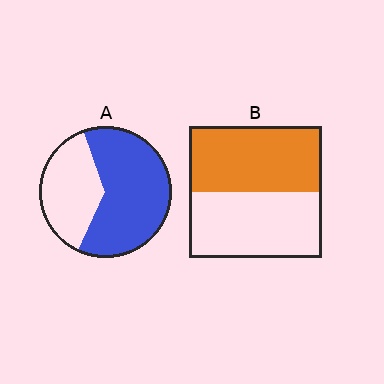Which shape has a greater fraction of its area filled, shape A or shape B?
Shape A.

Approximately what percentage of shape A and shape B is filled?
A is approximately 65% and B is approximately 50%.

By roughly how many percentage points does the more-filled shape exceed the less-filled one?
By roughly 15 percentage points (A over B).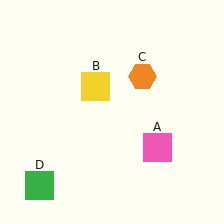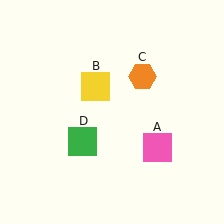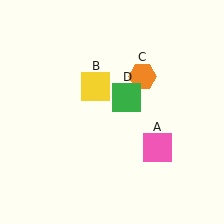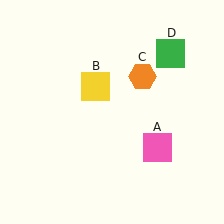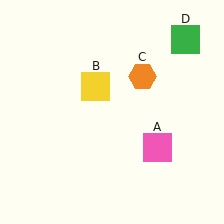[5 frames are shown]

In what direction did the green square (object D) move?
The green square (object D) moved up and to the right.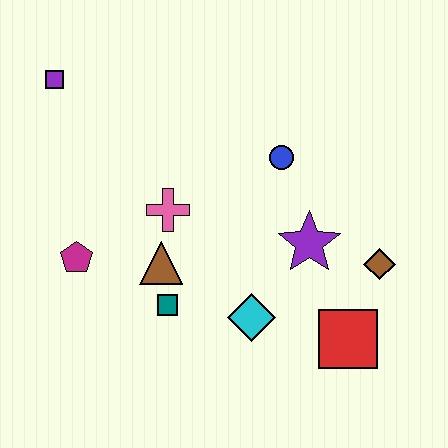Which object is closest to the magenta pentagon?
The brown triangle is closest to the magenta pentagon.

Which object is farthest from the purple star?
The purple square is farthest from the purple star.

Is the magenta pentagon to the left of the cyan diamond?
Yes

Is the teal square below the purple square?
Yes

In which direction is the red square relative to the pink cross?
The red square is to the right of the pink cross.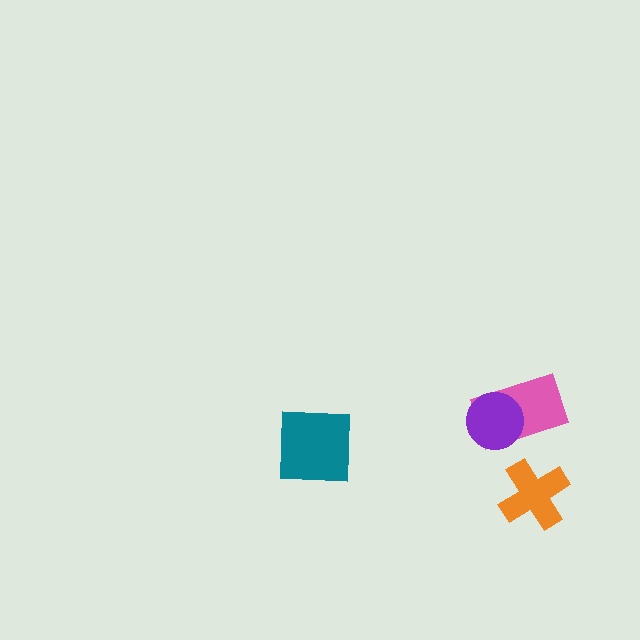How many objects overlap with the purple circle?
1 object overlaps with the purple circle.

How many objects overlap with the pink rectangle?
1 object overlaps with the pink rectangle.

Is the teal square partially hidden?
No, no other shape covers it.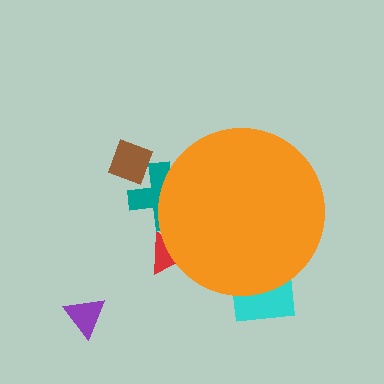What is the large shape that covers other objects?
An orange circle.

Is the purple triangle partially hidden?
No, the purple triangle is fully visible.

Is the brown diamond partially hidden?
No, the brown diamond is fully visible.